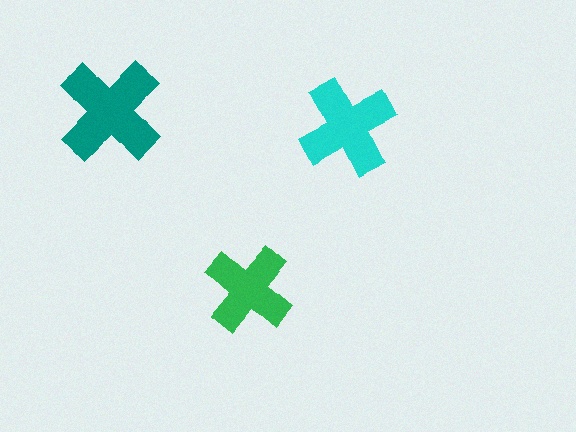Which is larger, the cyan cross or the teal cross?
The teal one.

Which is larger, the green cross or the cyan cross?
The cyan one.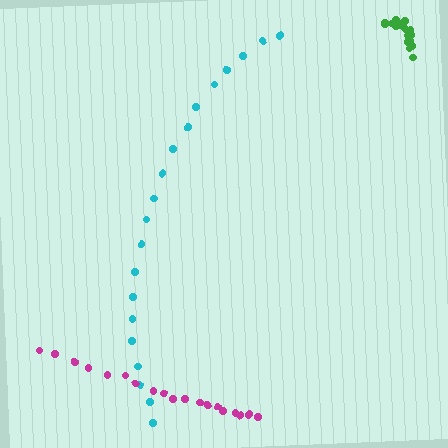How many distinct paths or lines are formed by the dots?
There are 3 distinct paths.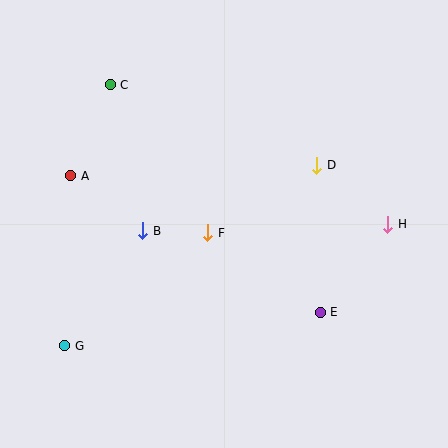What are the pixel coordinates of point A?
Point A is at (71, 176).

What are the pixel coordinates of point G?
Point G is at (65, 346).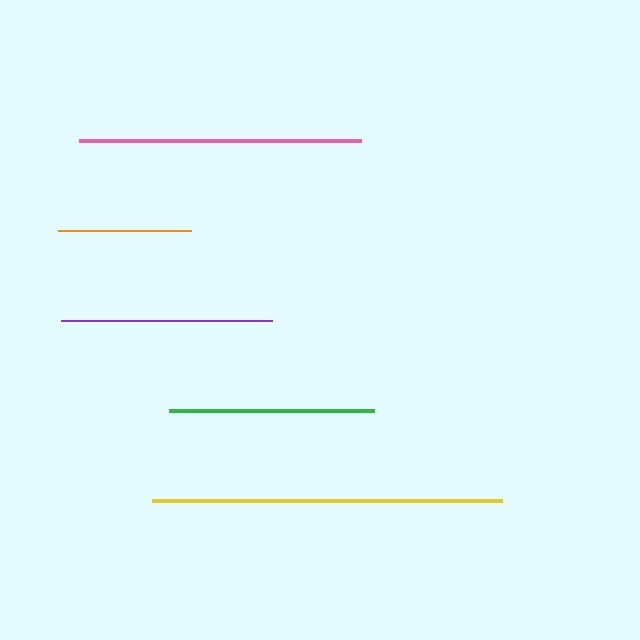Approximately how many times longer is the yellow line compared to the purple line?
The yellow line is approximately 1.7 times the length of the purple line.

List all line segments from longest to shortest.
From longest to shortest: yellow, pink, purple, green, orange.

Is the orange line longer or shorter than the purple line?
The purple line is longer than the orange line.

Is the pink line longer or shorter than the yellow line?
The yellow line is longer than the pink line.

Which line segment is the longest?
The yellow line is the longest at approximately 350 pixels.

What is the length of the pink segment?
The pink segment is approximately 282 pixels long.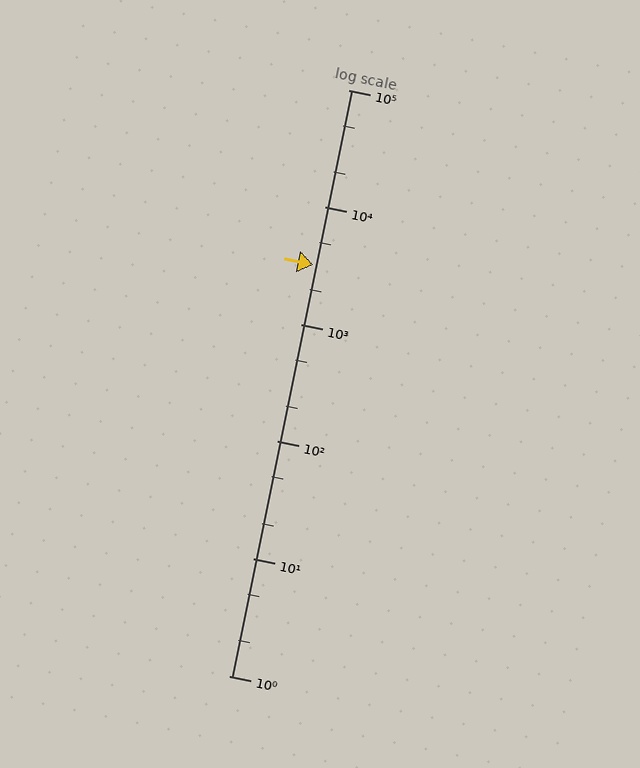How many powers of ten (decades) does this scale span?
The scale spans 5 decades, from 1 to 100000.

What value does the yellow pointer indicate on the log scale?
The pointer indicates approximately 3200.